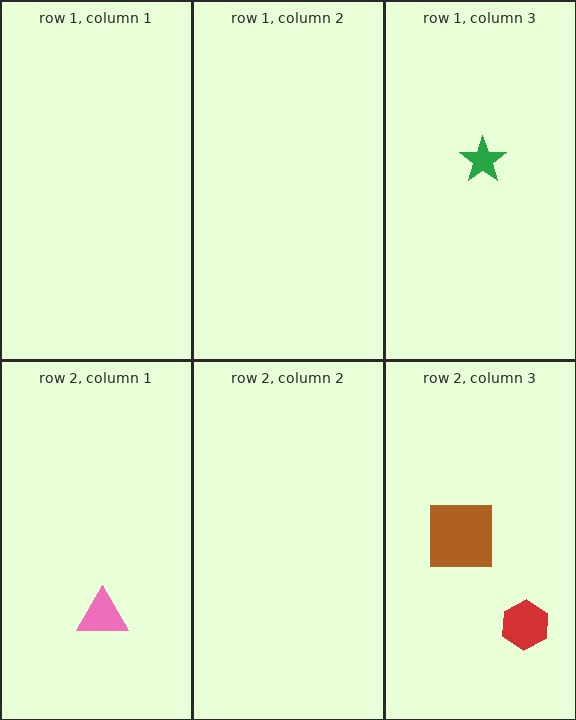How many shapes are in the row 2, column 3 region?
2.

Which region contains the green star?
The row 1, column 3 region.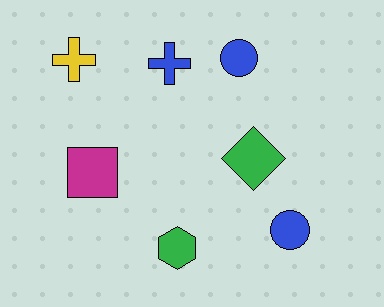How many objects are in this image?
There are 7 objects.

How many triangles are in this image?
There are no triangles.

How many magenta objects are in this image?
There is 1 magenta object.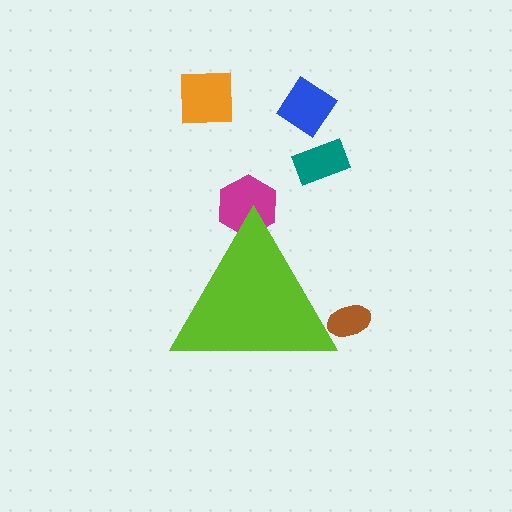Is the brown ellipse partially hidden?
Yes, the brown ellipse is partially hidden behind the lime triangle.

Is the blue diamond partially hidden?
No, the blue diamond is fully visible.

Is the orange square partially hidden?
No, the orange square is fully visible.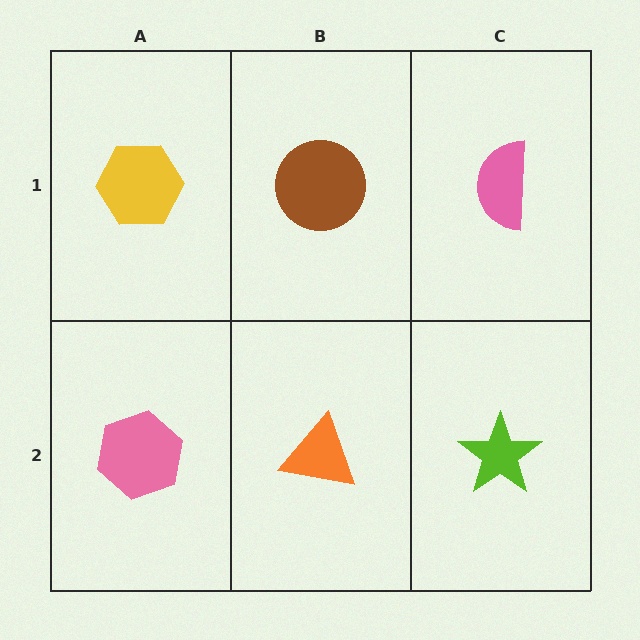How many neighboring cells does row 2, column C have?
2.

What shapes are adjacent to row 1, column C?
A lime star (row 2, column C), a brown circle (row 1, column B).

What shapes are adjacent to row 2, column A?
A yellow hexagon (row 1, column A), an orange triangle (row 2, column B).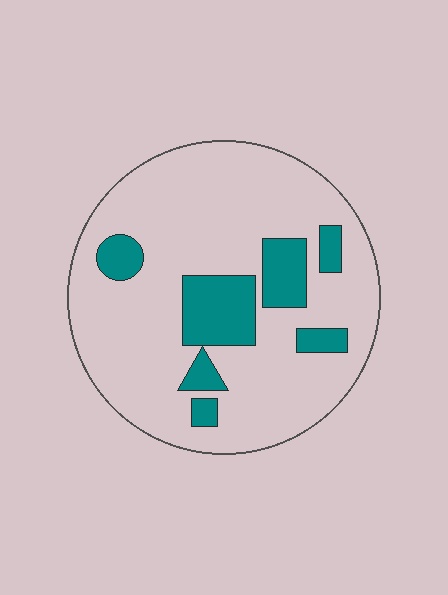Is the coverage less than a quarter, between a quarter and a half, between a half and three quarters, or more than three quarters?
Less than a quarter.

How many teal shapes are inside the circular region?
7.